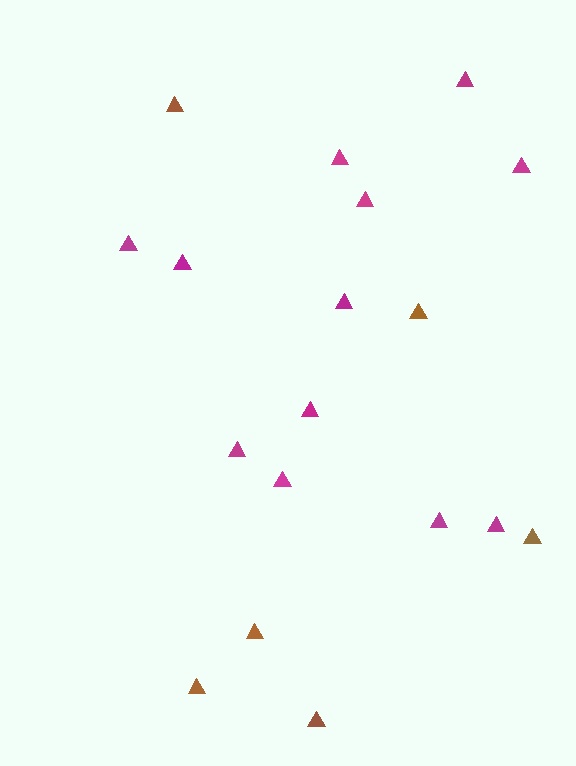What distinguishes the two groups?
There are 2 groups: one group of brown triangles (6) and one group of magenta triangles (12).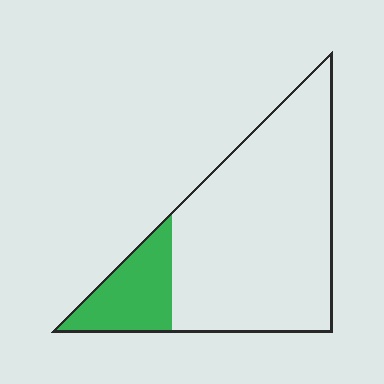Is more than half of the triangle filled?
No.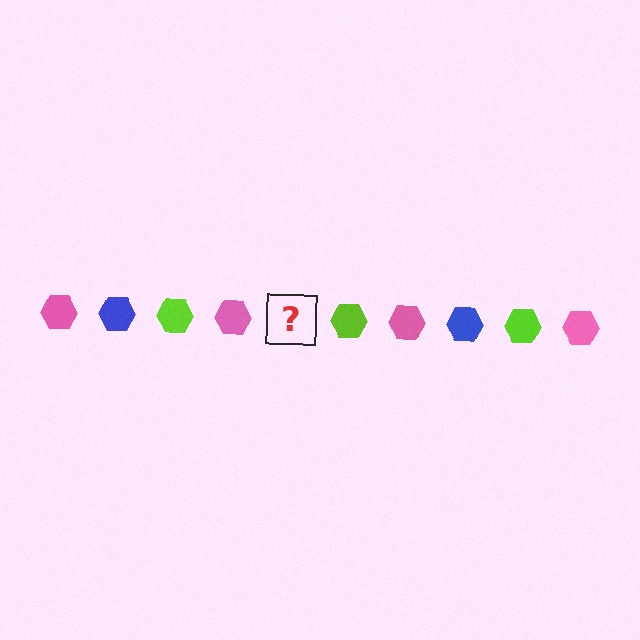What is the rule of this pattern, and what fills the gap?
The rule is that the pattern cycles through pink, blue, lime hexagons. The gap should be filled with a blue hexagon.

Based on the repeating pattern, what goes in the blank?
The blank should be a blue hexagon.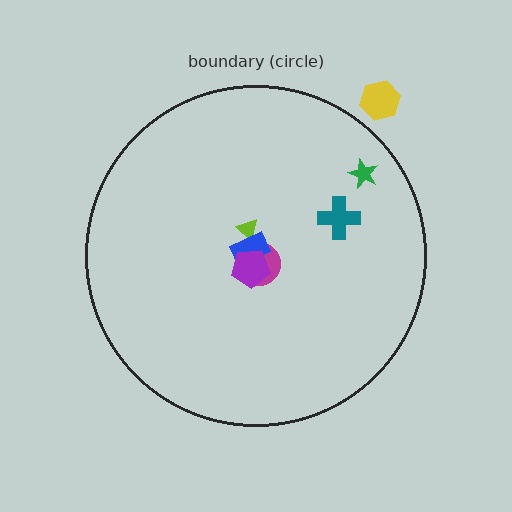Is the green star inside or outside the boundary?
Inside.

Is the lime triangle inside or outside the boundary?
Inside.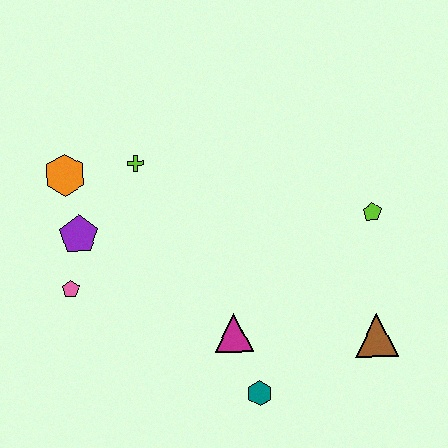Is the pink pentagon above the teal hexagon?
Yes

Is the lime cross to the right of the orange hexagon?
Yes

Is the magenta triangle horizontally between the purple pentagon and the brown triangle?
Yes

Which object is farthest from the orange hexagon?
The brown triangle is farthest from the orange hexagon.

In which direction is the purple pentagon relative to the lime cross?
The purple pentagon is below the lime cross.